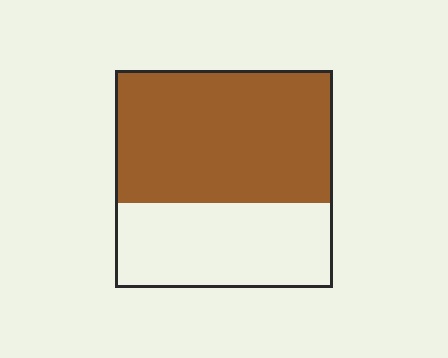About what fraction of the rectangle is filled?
About three fifths (3/5).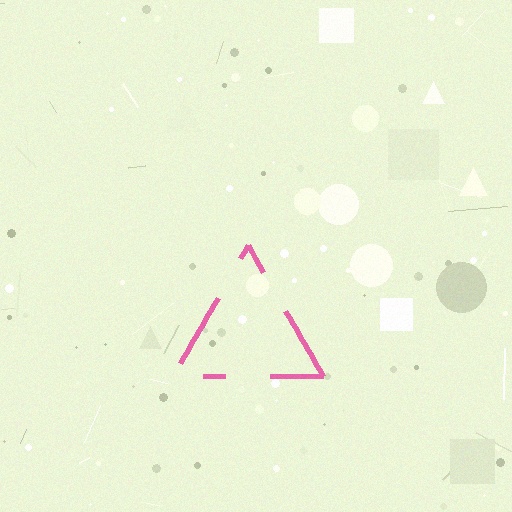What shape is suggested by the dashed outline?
The dashed outline suggests a triangle.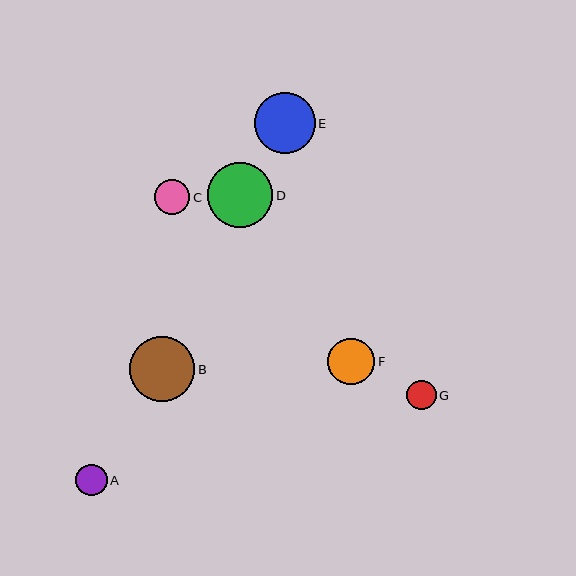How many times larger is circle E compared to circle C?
Circle E is approximately 1.7 times the size of circle C.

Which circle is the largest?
Circle B is the largest with a size of approximately 66 pixels.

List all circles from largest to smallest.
From largest to smallest: B, D, E, F, C, A, G.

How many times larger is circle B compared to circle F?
Circle B is approximately 1.4 times the size of circle F.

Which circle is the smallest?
Circle G is the smallest with a size of approximately 29 pixels.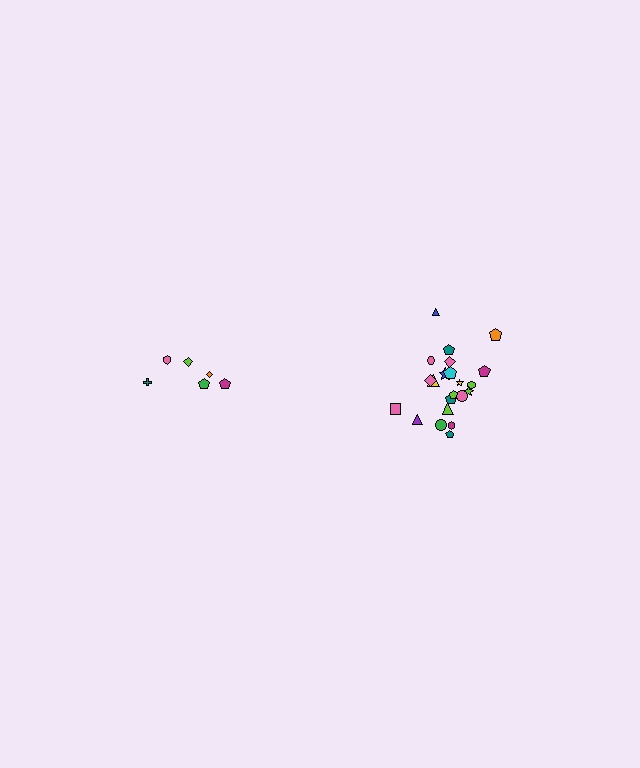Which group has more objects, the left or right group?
The right group.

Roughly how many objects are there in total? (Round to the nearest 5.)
Roughly 30 objects in total.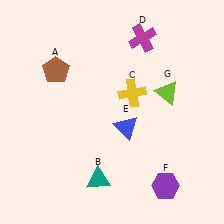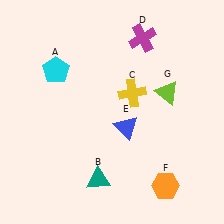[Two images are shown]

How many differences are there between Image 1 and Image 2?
There are 2 differences between the two images.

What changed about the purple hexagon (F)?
In Image 1, F is purple. In Image 2, it changed to orange.